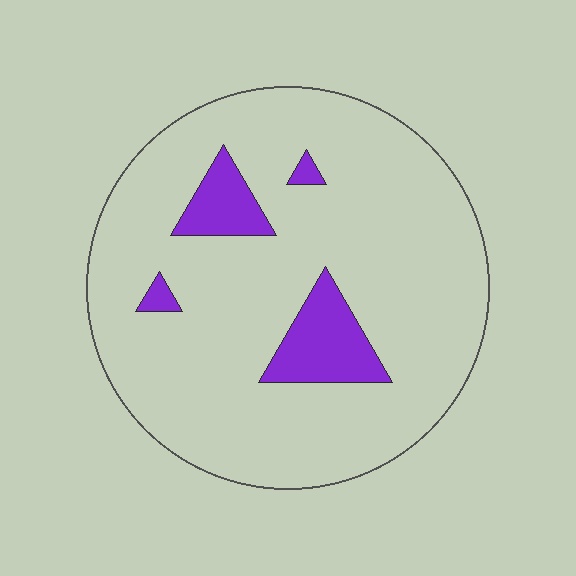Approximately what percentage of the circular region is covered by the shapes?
Approximately 10%.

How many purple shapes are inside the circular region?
4.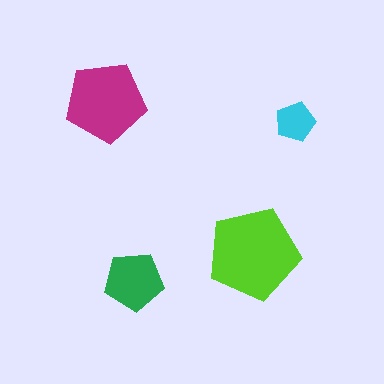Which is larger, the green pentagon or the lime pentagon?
The lime one.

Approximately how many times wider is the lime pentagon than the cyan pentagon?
About 2.5 times wider.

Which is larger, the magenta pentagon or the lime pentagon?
The lime one.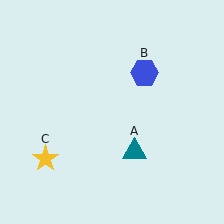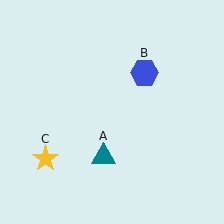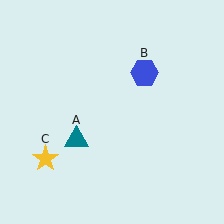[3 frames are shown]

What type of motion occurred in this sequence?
The teal triangle (object A) rotated clockwise around the center of the scene.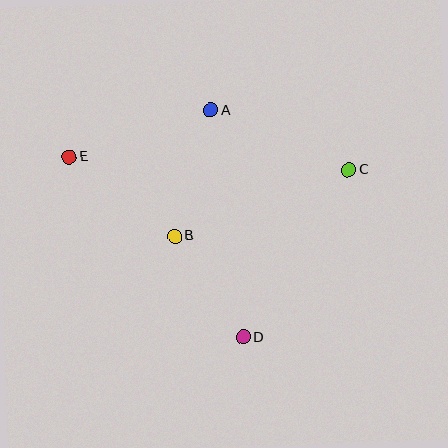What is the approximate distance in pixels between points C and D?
The distance between C and D is approximately 198 pixels.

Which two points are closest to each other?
Points B and D are closest to each other.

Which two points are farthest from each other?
Points C and E are farthest from each other.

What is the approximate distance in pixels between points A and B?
The distance between A and B is approximately 131 pixels.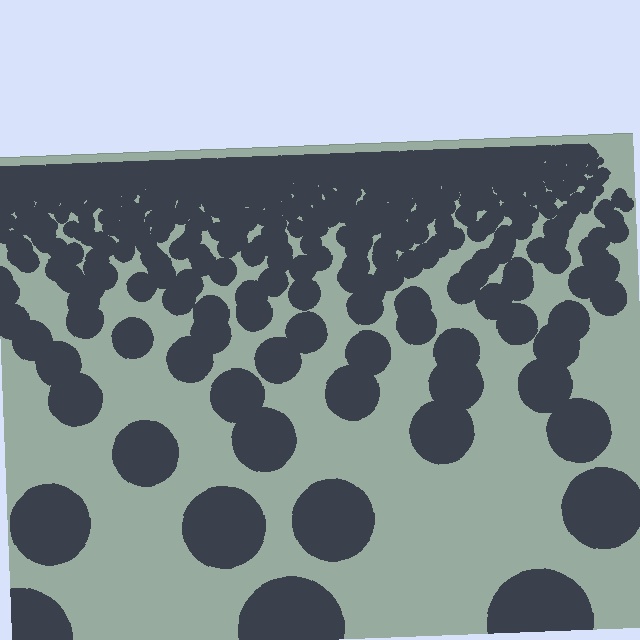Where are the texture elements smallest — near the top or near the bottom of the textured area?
Near the top.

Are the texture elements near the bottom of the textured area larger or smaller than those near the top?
Larger. Near the bottom, elements are closer to the viewer and appear at a bigger on-screen size.